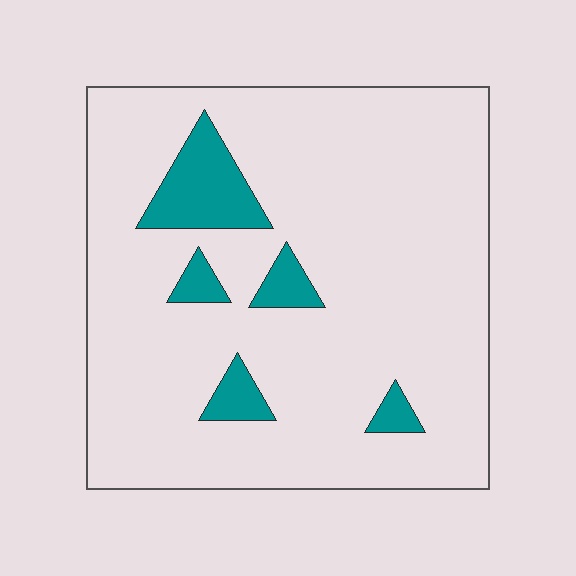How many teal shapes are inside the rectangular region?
5.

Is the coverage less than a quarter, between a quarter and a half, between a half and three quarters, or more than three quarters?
Less than a quarter.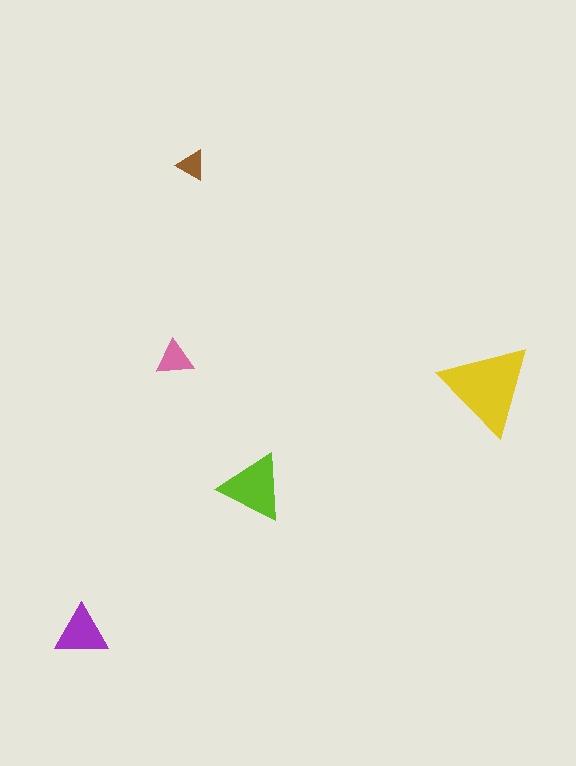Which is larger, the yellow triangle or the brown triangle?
The yellow one.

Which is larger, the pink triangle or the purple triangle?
The purple one.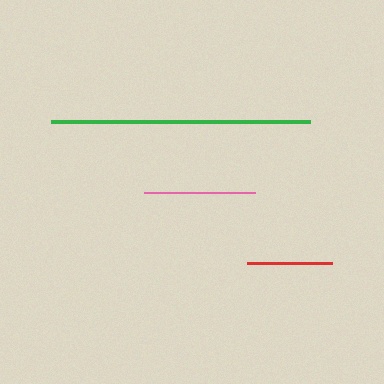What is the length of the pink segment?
The pink segment is approximately 111 pixels long.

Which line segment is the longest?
The green line is the longest at approximately 258 pixels.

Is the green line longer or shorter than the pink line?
The green line is longer than the pink line.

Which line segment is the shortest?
The red line is the shortest at approximately 85 pixels.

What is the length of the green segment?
The green segment is approximately 258 pixels long.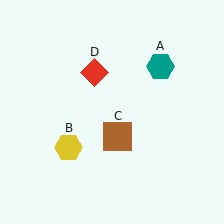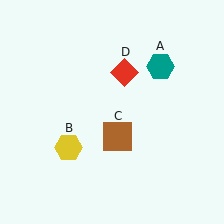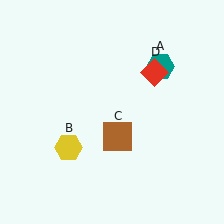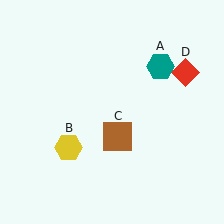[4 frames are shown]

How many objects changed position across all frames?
1 object changed position: red diamond (object D).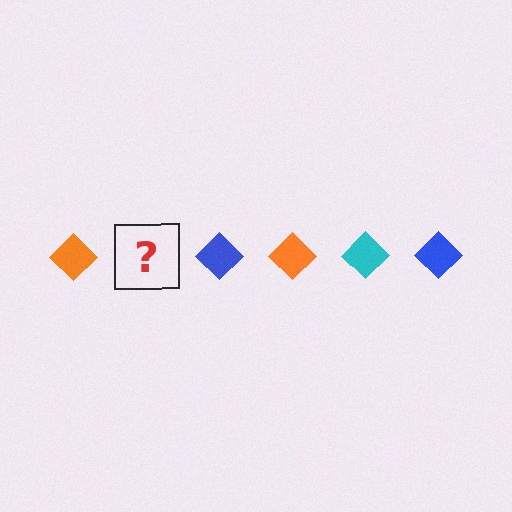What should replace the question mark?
The question mark should be replaced with a cyan diamond.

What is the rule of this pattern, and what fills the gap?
The rule is that the pattern cycles through orange, cyan, blue diamonds. The gap should be filled with a cyan diamond.